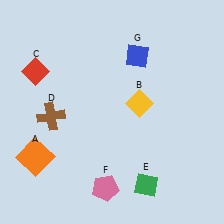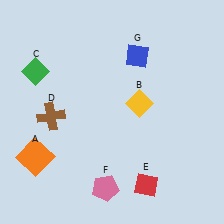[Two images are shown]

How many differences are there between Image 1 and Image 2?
There are 2 differences between the two images.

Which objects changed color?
C changed from red to green. E changed from green to red.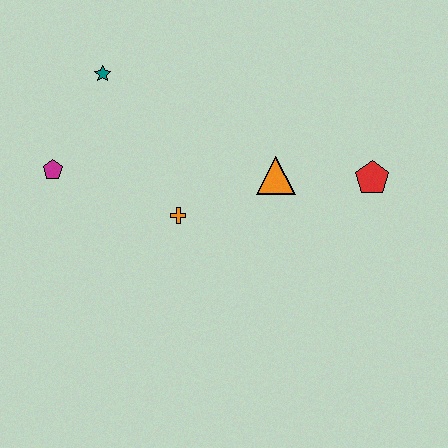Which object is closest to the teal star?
The magenta pentagon is closest to the teal star.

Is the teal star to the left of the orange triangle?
Yes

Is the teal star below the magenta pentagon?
No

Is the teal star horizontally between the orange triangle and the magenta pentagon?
Yes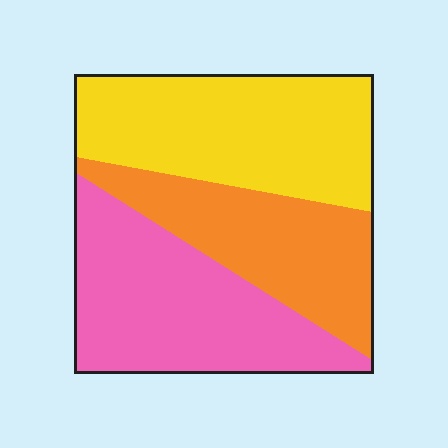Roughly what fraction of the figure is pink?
Pink covers roughly 35% of the figure.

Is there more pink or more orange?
Pink.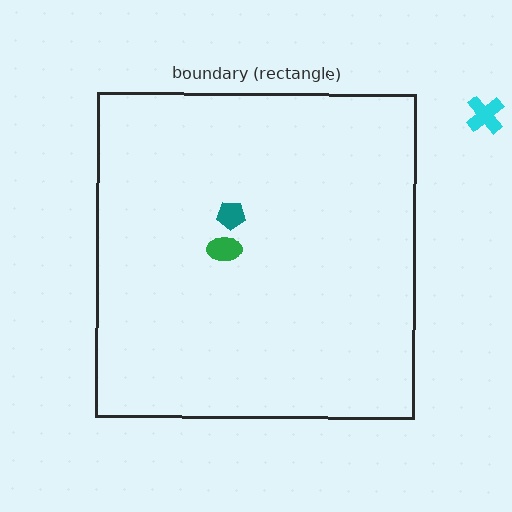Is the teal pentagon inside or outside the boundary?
Inside.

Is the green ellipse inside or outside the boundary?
Inside.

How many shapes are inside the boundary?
2 inside, 1 outside.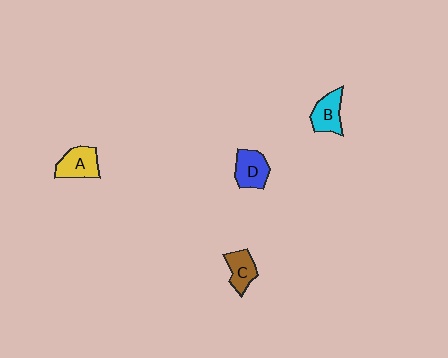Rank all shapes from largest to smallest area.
From largest to smallest: A (yellow), D (blue), B (cyan), C (brown).